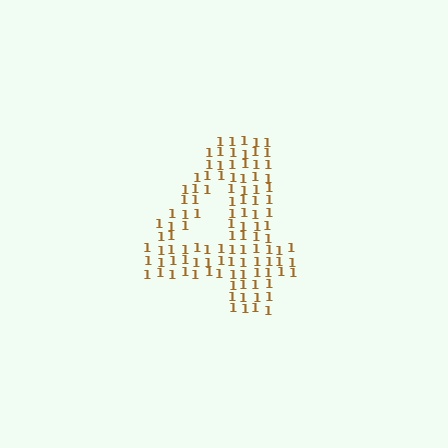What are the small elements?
The small elements are digit 1's.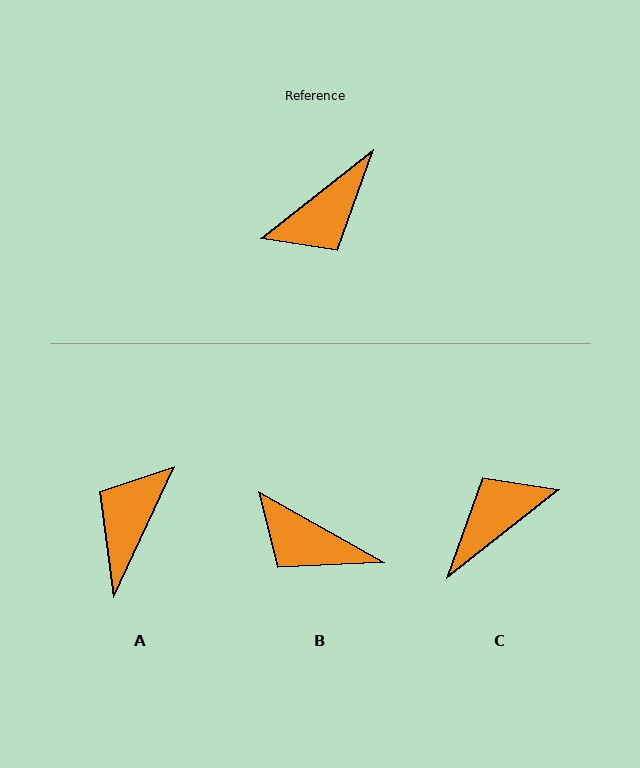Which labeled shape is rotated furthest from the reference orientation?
C, about 180 degrees away.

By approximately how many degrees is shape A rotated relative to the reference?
Approximately 153 degrees clockwise.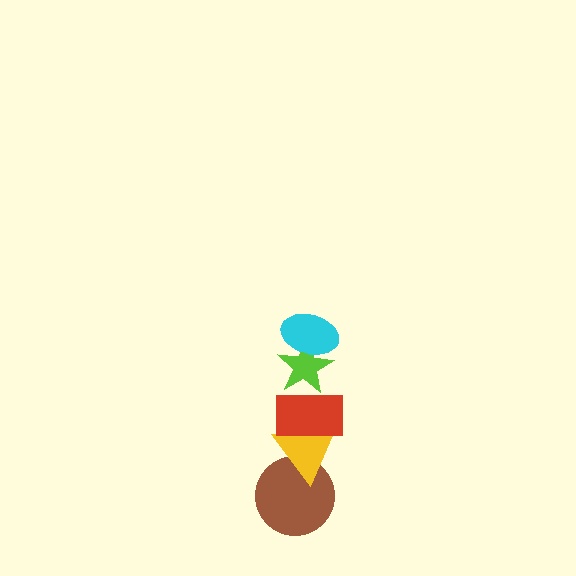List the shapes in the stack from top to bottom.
From top to bottom: the cyan ellipse, the lime star, the red rectangle, the yellow triangle, the brown circle.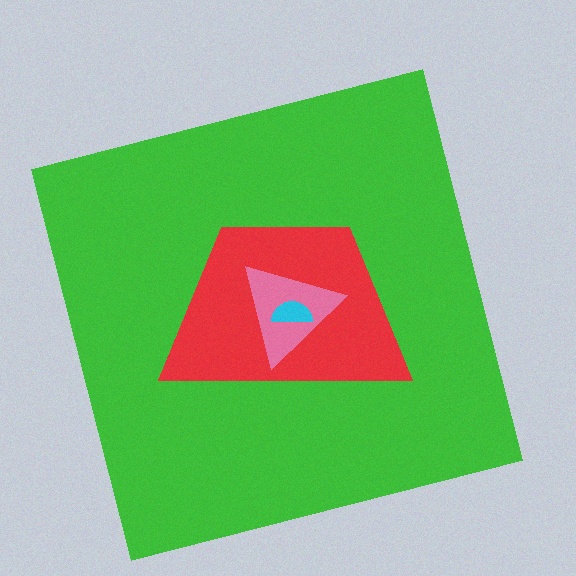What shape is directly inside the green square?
The red trapezoid.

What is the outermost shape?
The green square.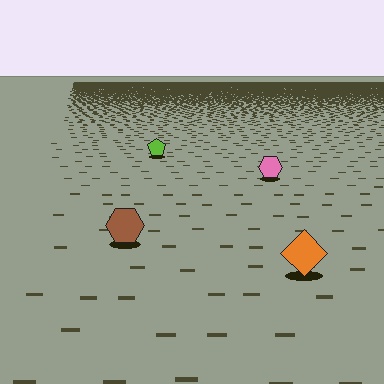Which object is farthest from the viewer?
The lime pentagon is farthest from the viewer. It appears smaller and the ground texture around it is denser.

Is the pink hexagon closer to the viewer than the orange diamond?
No. The orange diamond is closer — you can tell from the texture gradient: the ground texture is coarser near it.